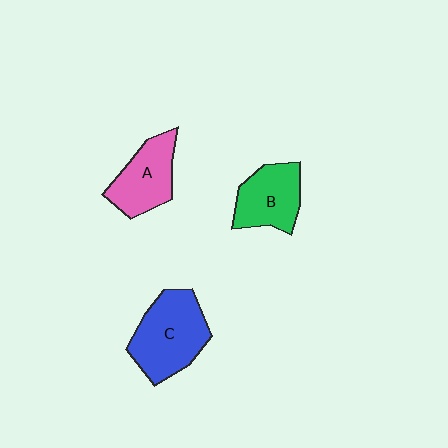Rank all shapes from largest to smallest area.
From largest to smallest: C (blue), B (green), A (pink).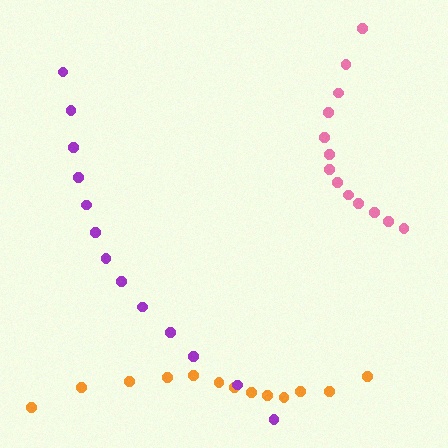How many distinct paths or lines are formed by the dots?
There are 3 distinct paths.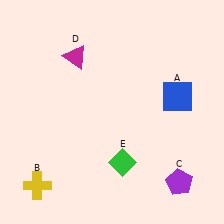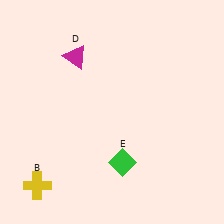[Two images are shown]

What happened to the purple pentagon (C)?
The purple pentagon (C) was removed in Image 2. It was in the bottom-right area of Image 1.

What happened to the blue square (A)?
The blue square (A) was removed in Image 2. It was in the top-right area of Image 1.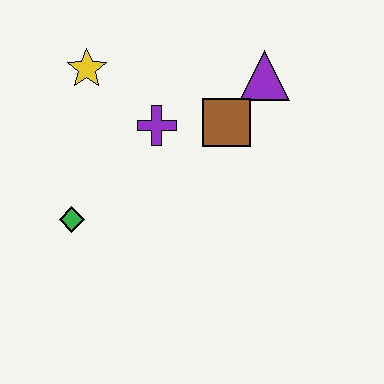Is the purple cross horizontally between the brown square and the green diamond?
Yes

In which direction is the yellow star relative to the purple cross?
The yellow star is to the left of the purple cross.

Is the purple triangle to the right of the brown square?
Yes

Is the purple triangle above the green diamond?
Yes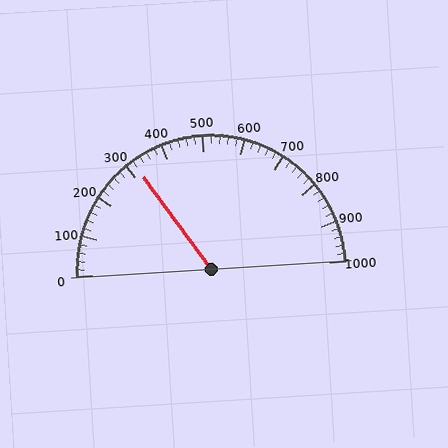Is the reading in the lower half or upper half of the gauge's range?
The reading is in the lower half of the range (0 to 1000).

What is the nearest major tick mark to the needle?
The nearest major tick mark is 300.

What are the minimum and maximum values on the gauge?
The gauge ranges from 0 to 1000.